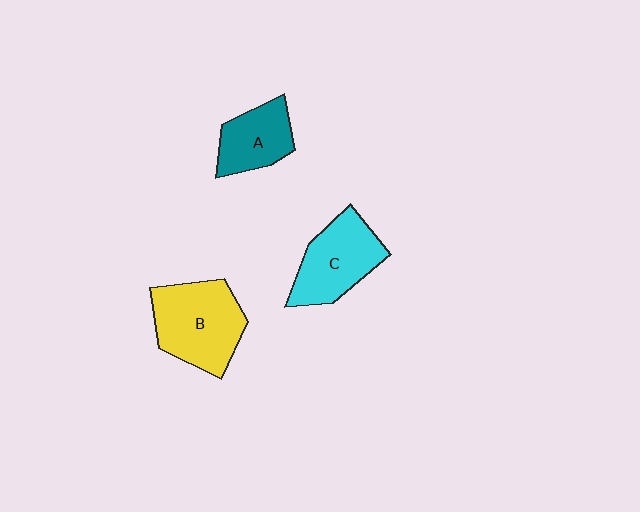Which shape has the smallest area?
Shape A (teal).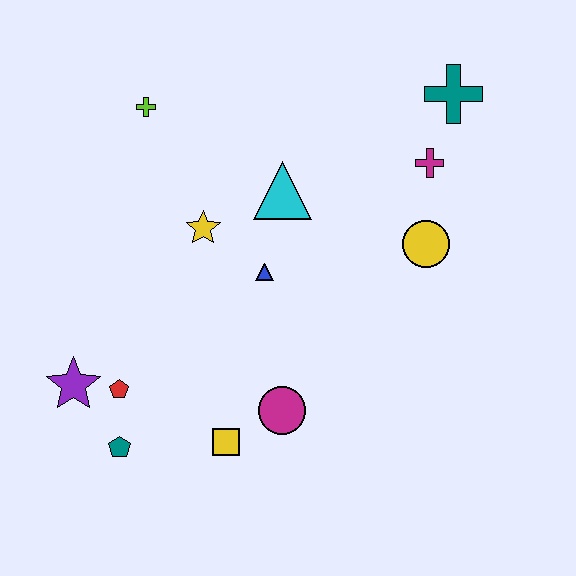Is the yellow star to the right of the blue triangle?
No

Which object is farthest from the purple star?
The teal cross is farthest from the purple star.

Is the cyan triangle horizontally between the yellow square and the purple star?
No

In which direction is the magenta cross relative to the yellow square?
The magenta cross is above the yellow square.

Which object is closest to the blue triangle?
The yellow star is closest to the blue triangle.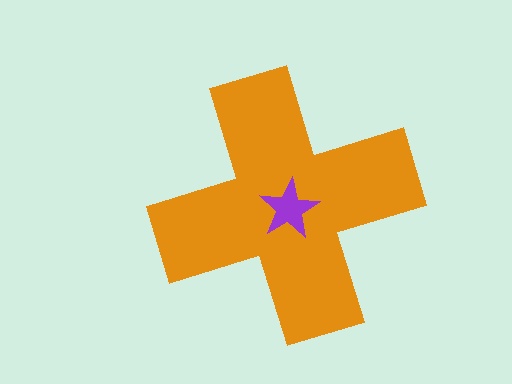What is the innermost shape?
The purple star.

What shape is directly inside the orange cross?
The purple star.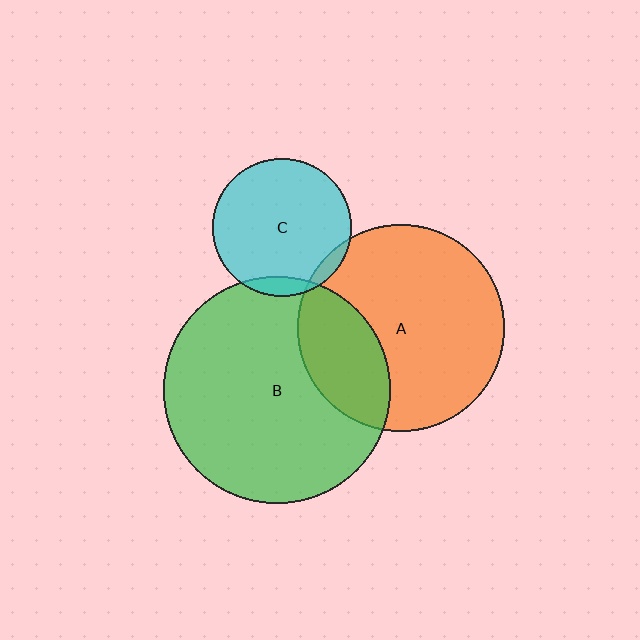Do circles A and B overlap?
Yes.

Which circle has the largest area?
Circle B (green).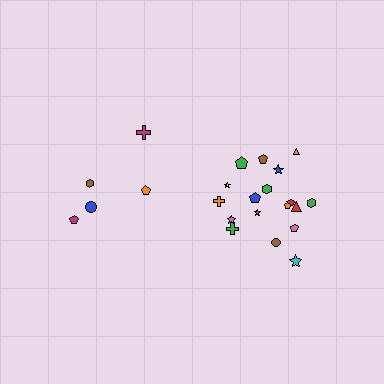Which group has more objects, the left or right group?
The right group.